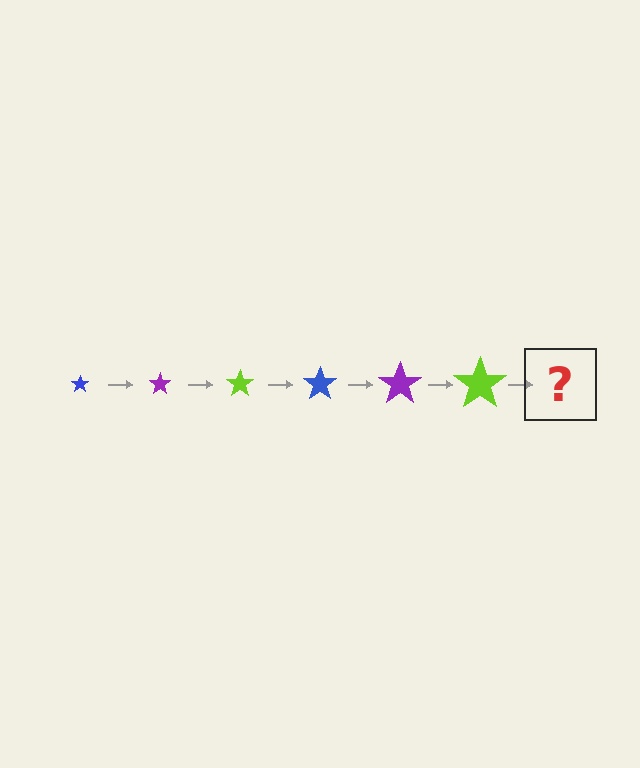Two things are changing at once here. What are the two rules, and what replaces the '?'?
The two rules are that the star grows larger each step and the color cycles through blue, purple, and lime. The '?' should be a blue star, larger than the previous one.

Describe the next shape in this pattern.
It should be a blue star, larger than the previous one.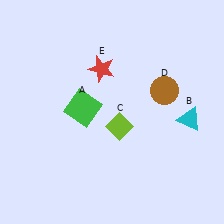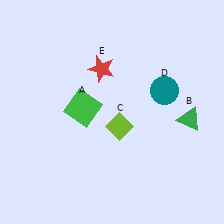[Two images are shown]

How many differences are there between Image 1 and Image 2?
There are 2 differences between the two images.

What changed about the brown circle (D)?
In Image 1, D is brown. In Image 2, it changed to teal.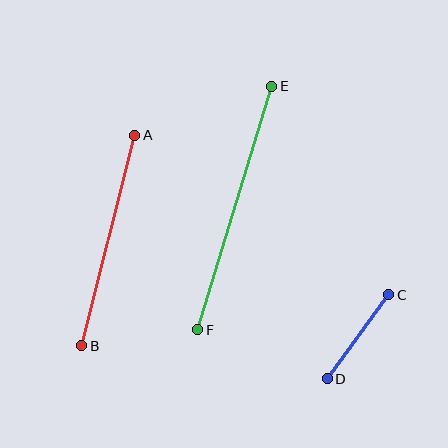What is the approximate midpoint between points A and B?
The midpoint is at approximately (108, 240) pixels.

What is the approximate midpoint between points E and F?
The midpoint is at approximately (235, 208) pixels.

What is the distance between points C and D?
The distance is approximately 104 pixels.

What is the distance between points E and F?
The distance is approximately 255 pixels.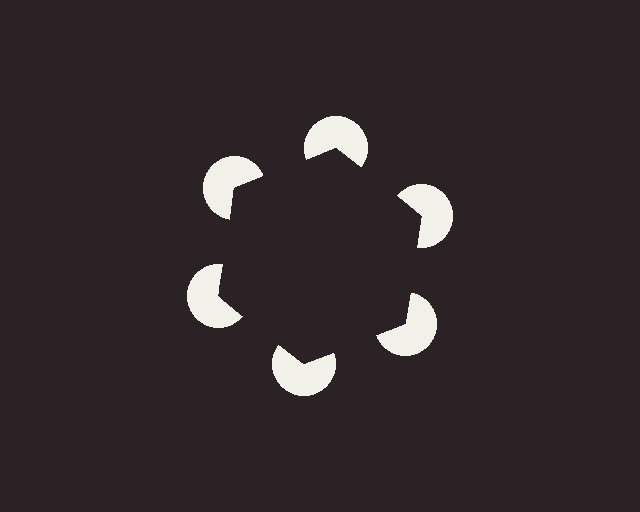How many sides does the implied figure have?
6 sides.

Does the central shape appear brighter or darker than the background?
It typically appears slightly darker than the background, even though no actual brightness change is drawn.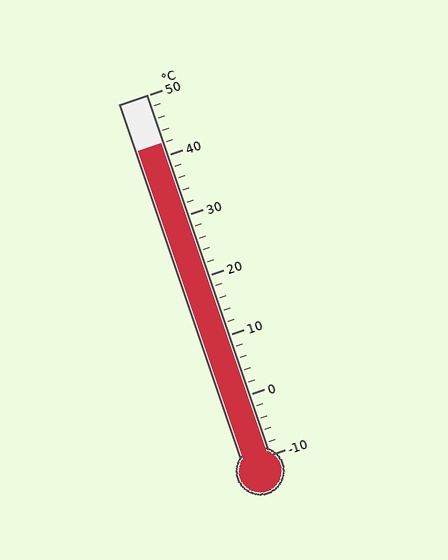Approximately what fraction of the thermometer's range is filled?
The thermometer is filled to approximately 85% of its range.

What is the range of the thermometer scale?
The thermometer scale ranges from -10°C to 50°C.